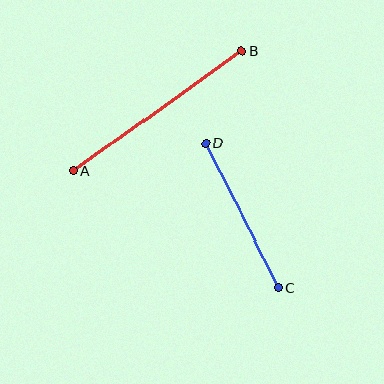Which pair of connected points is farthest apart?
Points A and B are farthest apart.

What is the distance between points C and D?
The distance is approximately 162 pixels.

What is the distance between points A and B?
The distance is approximately 207 pixels.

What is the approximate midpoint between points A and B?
The midpoint is at approximately (158, 111) pixels.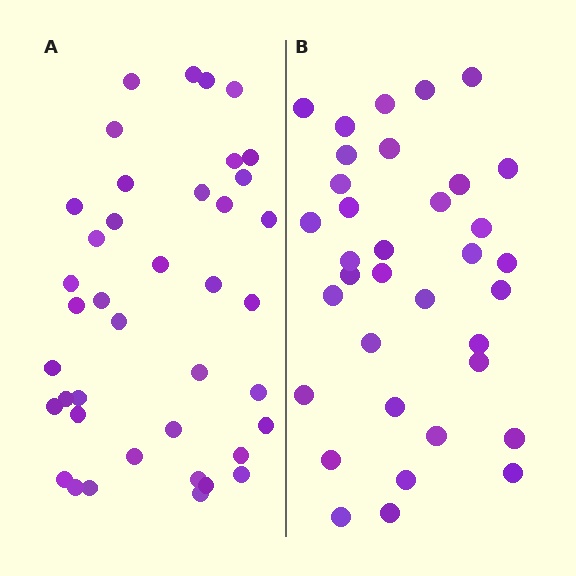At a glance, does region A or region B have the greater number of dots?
Region A (the left region) has more dots.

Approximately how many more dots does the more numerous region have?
Region A has about 5 more dots than region B.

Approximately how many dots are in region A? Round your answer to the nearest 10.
About 40 dots.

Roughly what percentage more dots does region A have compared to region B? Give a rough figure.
About 15% more.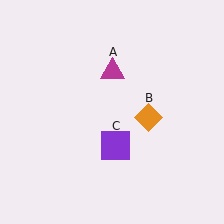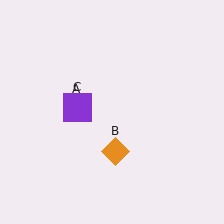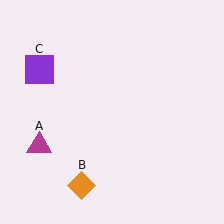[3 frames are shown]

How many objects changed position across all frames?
3 objects changed position: magenta triangle (object A), orange diamond (object B), purple square (object C).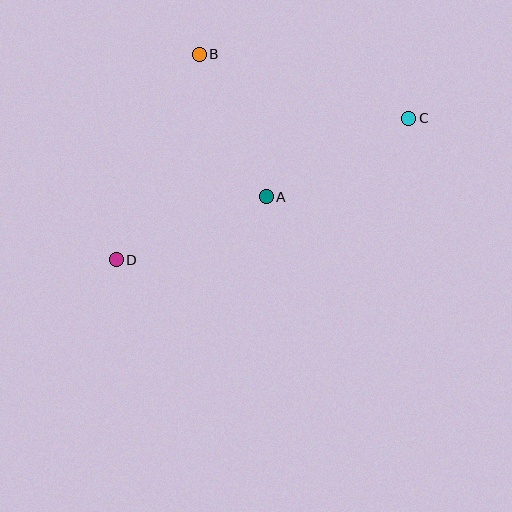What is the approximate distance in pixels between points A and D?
The distance between A and D is approximately 163 pixels.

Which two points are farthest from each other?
Points C and D are farthest from each other.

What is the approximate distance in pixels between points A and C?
The distance between A and C is approximately 163 pixels.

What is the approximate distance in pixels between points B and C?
The distance between B and C is approximately 219 pixels.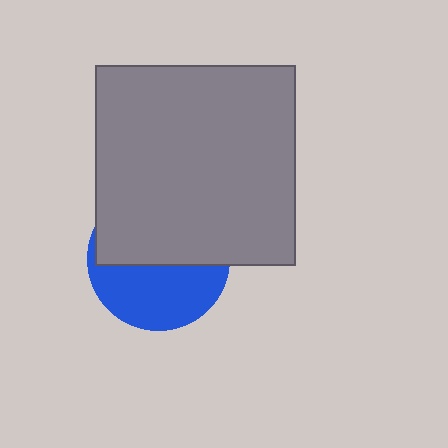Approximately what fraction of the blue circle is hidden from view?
Roughly 54% of the blue circle is hidden behind the gray square.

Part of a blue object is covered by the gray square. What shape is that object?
It is a circle.